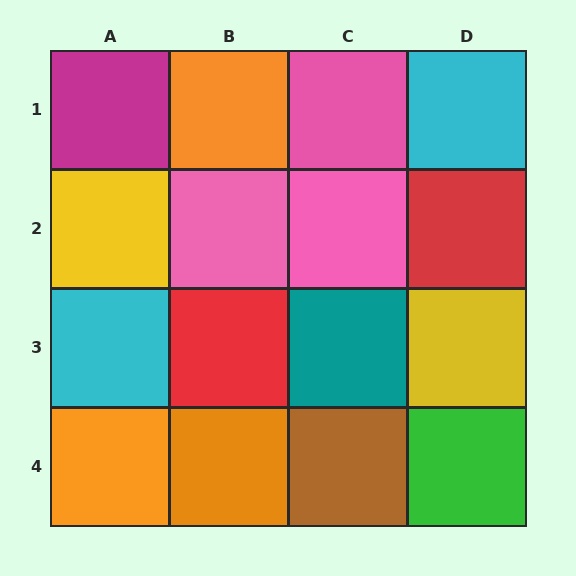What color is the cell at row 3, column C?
Teal.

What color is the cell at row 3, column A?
Cyan.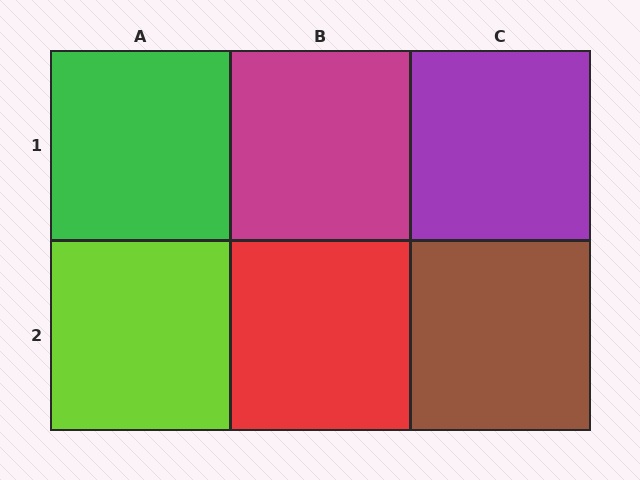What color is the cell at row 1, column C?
Purple.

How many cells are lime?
1 cell is lime.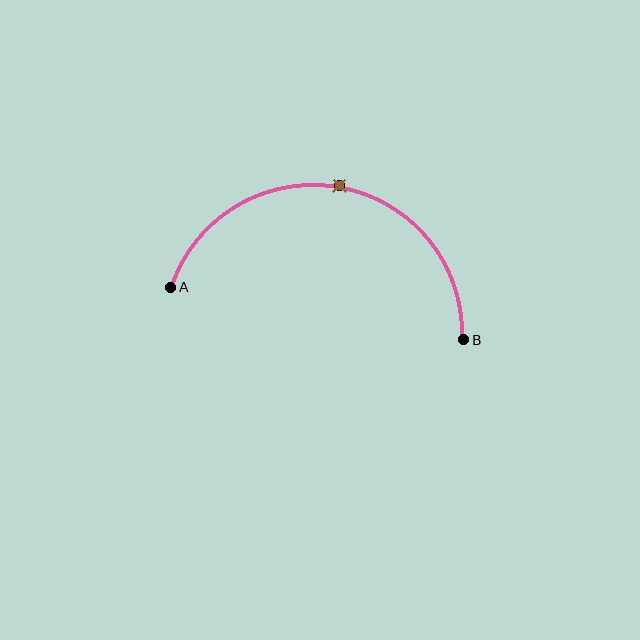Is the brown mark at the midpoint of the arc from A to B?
Yes. The brown mark lies on the arc at equal arc-length from both A and B — it is the arc midpoint.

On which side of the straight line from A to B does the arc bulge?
The arc bulges above the straight line connecting A and B.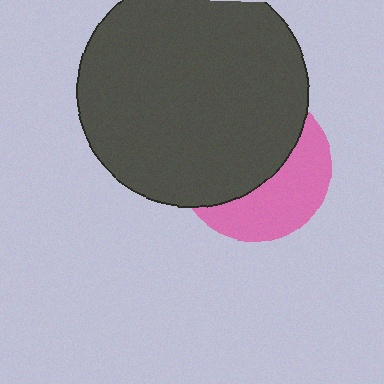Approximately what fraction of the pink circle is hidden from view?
Roughly 59% of the pink circle is hidden behind the dark gray circle.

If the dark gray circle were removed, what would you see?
You would see the complete pink circle.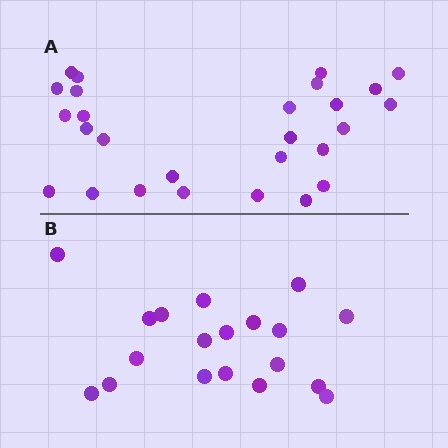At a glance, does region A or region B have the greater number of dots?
Region A (the top region) has more dots.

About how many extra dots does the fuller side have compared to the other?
Region A has roughly 8 or so more dots than region B.